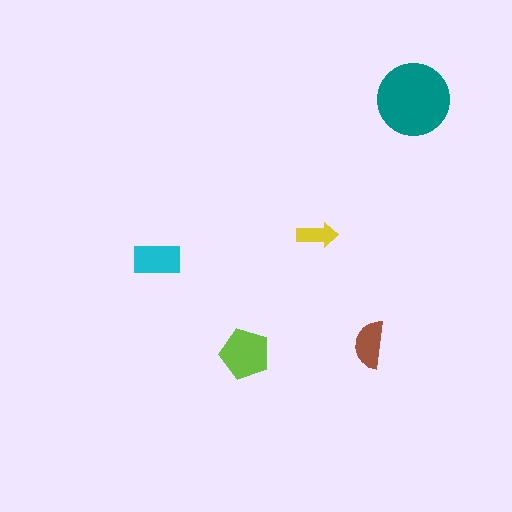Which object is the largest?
The teal circle.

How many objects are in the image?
There are 5 objects in the image.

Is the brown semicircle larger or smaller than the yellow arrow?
Larger.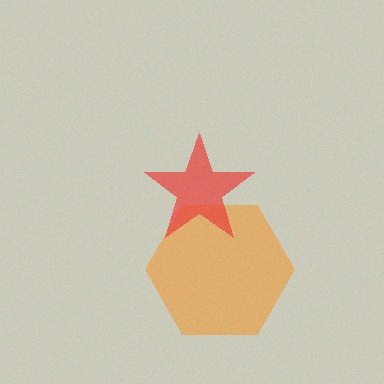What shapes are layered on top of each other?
The layered shapes are: an orange hexagon, a red star.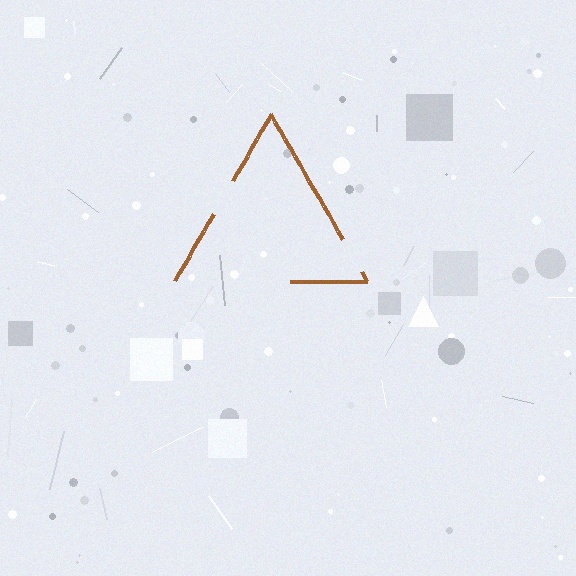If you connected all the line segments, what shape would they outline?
They would outline a triangle.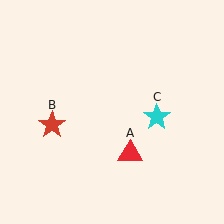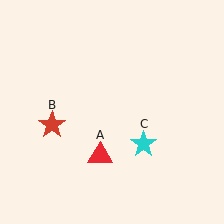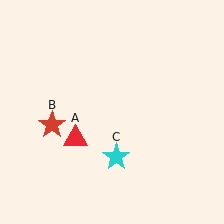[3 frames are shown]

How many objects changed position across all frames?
2 objects changed position: red triangle (object A), cyan star (object C).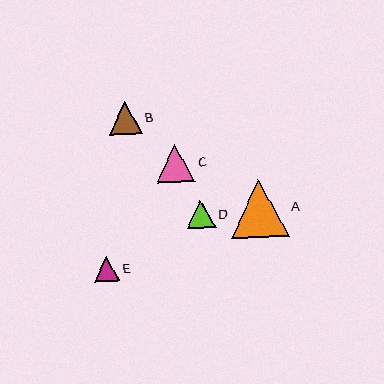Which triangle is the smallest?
Triangle E is the smallest with a size of approximately 25 pixels.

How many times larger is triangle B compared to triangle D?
Triangle B is approximately 1.2 times the size of triangle D.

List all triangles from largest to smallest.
From largest to smallest: A, C, B, D, E.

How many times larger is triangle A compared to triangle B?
Triangle A is approximately 1.8 times the size of triangle B.